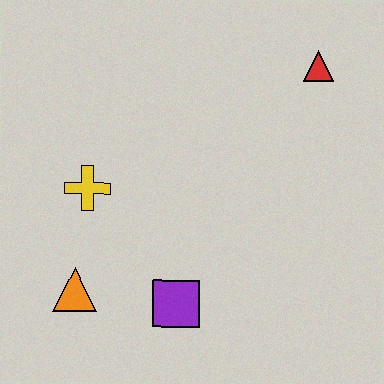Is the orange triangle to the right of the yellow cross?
No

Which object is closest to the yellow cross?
The orange triangle is closest to the yellow cross.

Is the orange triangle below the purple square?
No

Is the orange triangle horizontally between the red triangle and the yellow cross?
No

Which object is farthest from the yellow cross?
The red triangle is farthest from the yellow cross.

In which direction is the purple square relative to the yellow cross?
The purple square is below the yellow cross.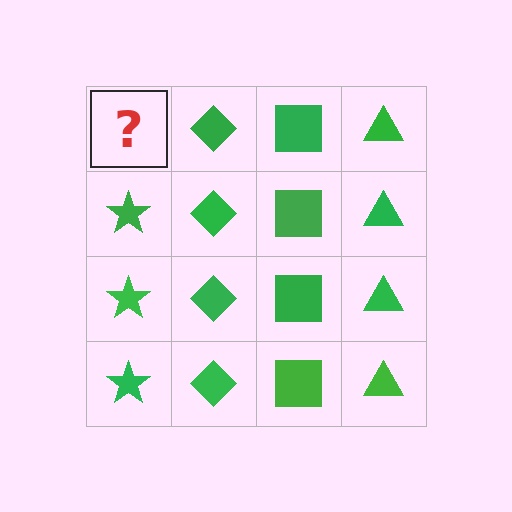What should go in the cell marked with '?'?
The missing cell should contain a green star.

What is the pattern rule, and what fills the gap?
The rule is that each column has a consistent shape. The gap should be filled with a green star.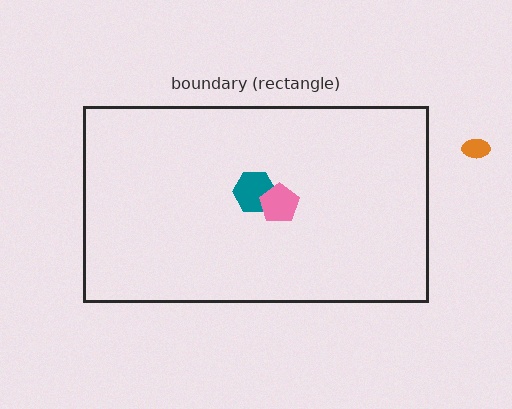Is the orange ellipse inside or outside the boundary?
Outside.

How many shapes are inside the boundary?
2 inside, 1 outside.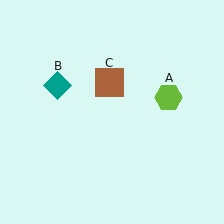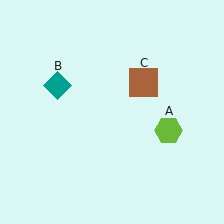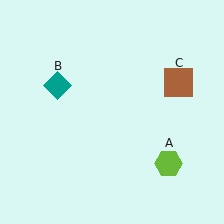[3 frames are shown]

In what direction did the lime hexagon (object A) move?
The lime hexagon (object A) moved down.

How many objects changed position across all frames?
2 objects changed position: lime hexagon (object A), brown square (object C).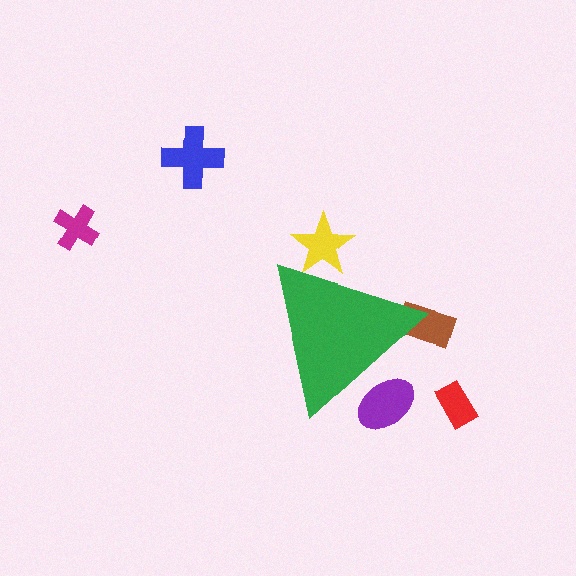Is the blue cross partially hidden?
No, the blue cross is fully visible.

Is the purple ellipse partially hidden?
Yes, the purple ellipse is partially hidden behind the green triangle.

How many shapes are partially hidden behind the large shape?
3 shapes are partially hidden.